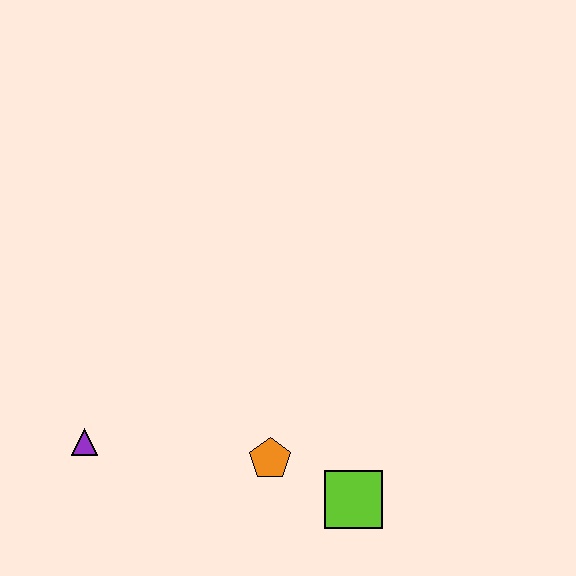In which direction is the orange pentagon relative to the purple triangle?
The orange pentagon is to the right of the purple triangle.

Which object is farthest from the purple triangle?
The lime square is farthest from the purple triangle.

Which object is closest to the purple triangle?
The orange pentagon is closest to the purple triangle.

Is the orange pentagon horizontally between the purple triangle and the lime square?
Yes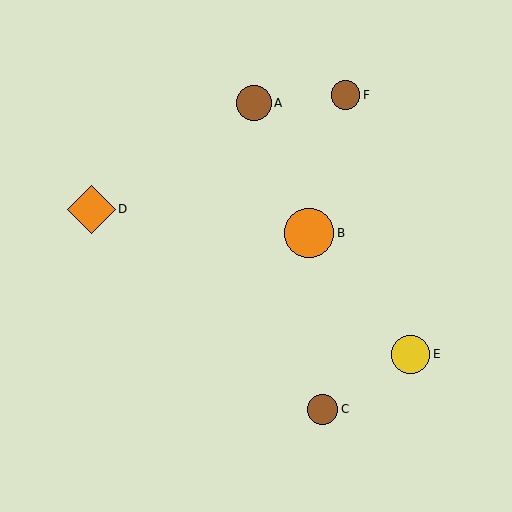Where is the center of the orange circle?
The center of the orange circle is at (309, 233).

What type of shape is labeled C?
Shape C is a brown circle.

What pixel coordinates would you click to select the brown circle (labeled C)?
Click at (322, 409) to select the brown circle C.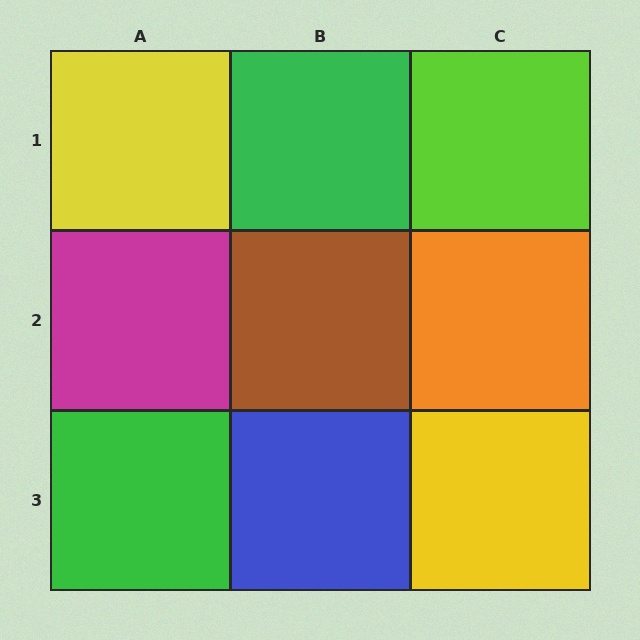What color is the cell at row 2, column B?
Brown.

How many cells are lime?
1 cell is lime.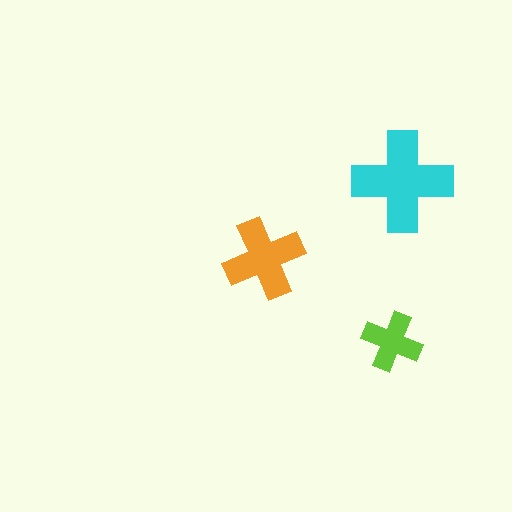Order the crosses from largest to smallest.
the cyan one, the orange one, the lime one.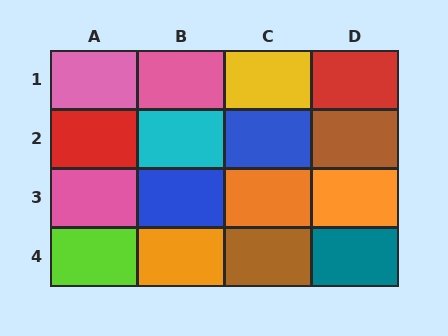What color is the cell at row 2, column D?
Brown.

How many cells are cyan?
1 cell is cyan.